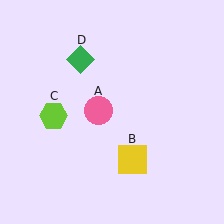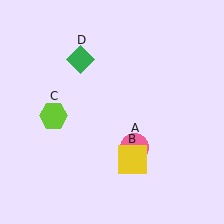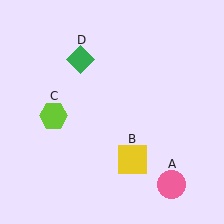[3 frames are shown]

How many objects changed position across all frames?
1 object changed position: pink circle (object A).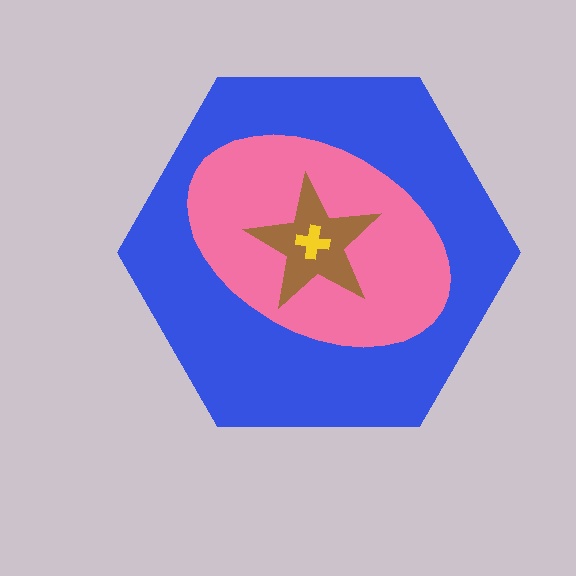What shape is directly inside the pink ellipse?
The brown star.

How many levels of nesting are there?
4.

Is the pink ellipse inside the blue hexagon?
Yes.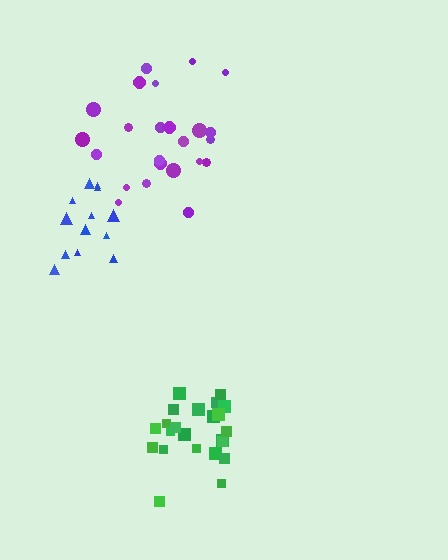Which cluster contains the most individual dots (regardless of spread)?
Purple (24).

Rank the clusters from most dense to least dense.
green, purple, blue.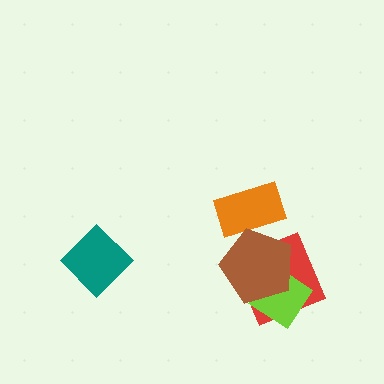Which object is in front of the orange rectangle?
The brown pentagon is in front of the orange rectangle.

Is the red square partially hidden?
Yes, it is partially covered by another shape.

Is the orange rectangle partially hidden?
Yes, it is partially covered by another shape.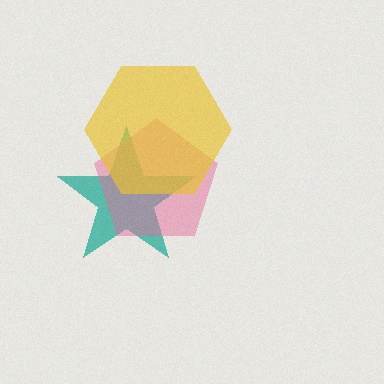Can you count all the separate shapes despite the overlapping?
Yes, there are 3 separate shapes.